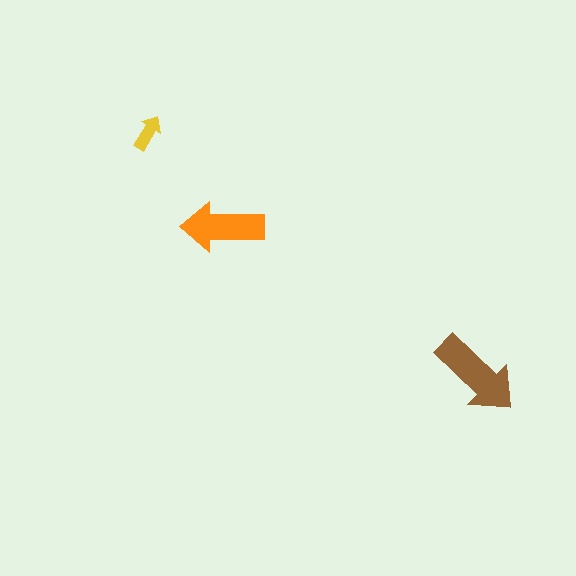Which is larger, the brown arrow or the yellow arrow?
The brown one.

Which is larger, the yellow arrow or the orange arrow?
The orange one.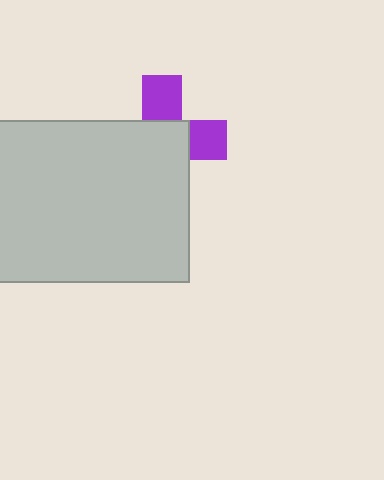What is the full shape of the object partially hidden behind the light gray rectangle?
The partially hidden object is a purple cross.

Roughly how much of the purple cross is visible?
A small part of it is visible (roughly 37%).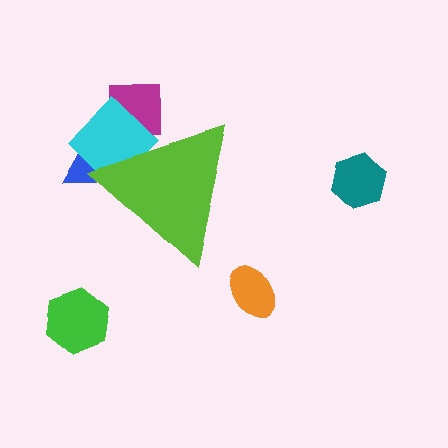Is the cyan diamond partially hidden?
Yes, the cyan diamond is partially hidden behind the lime triangle.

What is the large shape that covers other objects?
A lime triangle.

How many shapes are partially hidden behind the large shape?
3 shapes are partially hidden.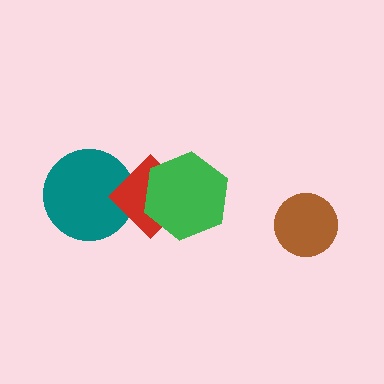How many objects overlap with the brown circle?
0 objects overlap with the brown circle.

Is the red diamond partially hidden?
Yes, it is partially covered by another shape.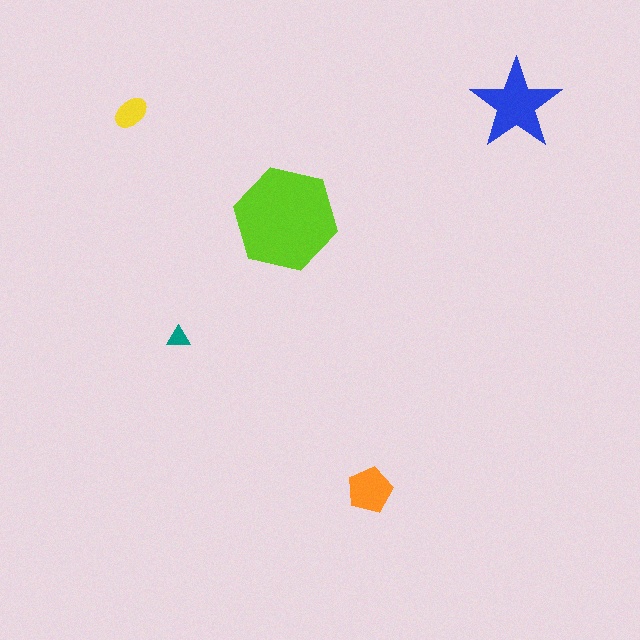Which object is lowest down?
The orange pentagon is bottommost.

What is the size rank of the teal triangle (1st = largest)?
5th.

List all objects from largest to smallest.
The lime hexagon, the blue star, the orange pentagon, the yellow ellipse, the teal triangle.